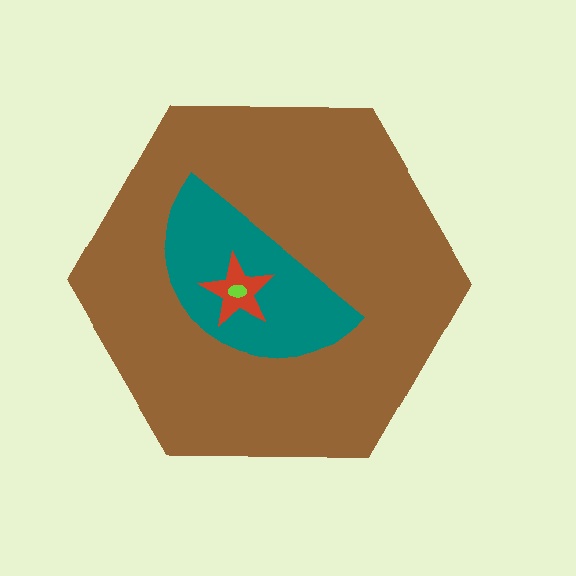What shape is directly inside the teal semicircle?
The red star.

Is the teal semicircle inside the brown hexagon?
Yes.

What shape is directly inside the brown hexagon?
The teal semicircle.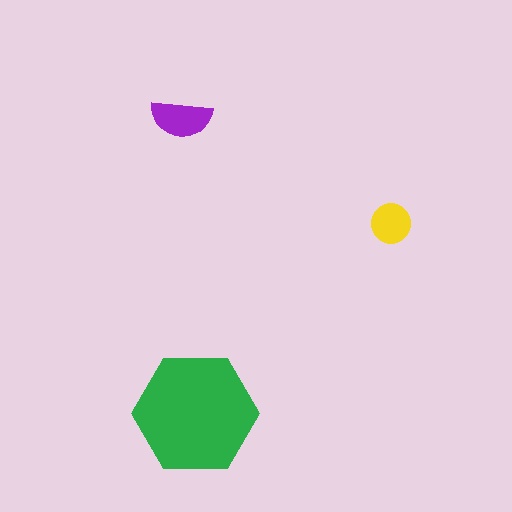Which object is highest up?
The purple semicircle is topmost.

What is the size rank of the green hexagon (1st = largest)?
1st.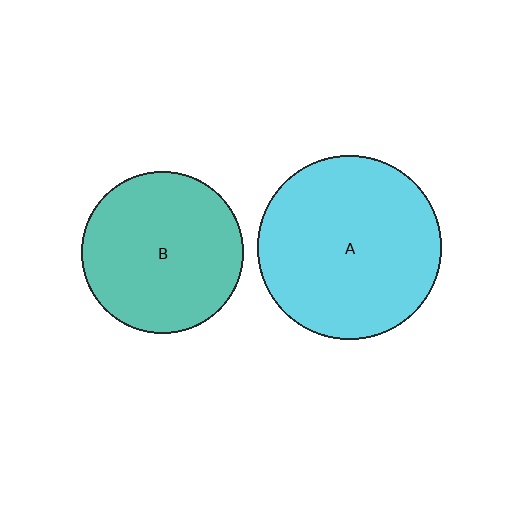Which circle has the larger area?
Circle A (cyan).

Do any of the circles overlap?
No, none of the circles overlap.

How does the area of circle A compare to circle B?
Approximately 1.3 times.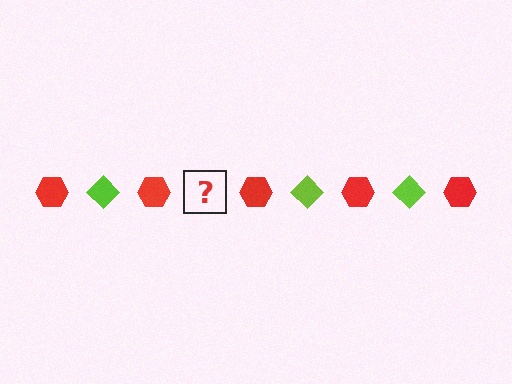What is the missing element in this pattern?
The missing element is a lime diamond.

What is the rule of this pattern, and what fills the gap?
The rule is that the pattern alternates between red hexagon and lime diamond. The gap should be filled with a lime diamond.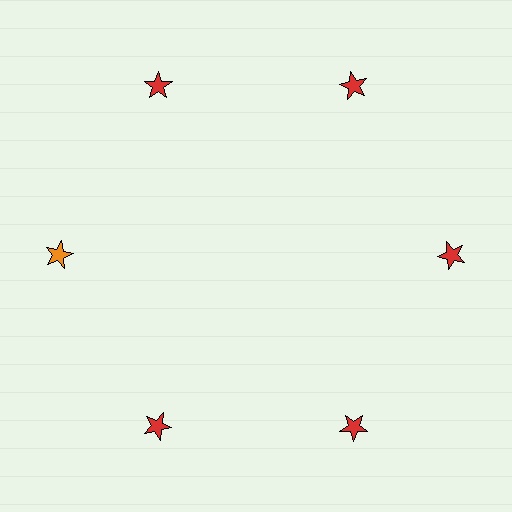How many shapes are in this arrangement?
There are 6 shapes arranged in a ring pattern.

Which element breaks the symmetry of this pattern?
The orange star at roughly the 9 o'clock position breaks the symmetry. All other shapes are red stars.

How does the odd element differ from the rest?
It has a different color: orange instead of red.